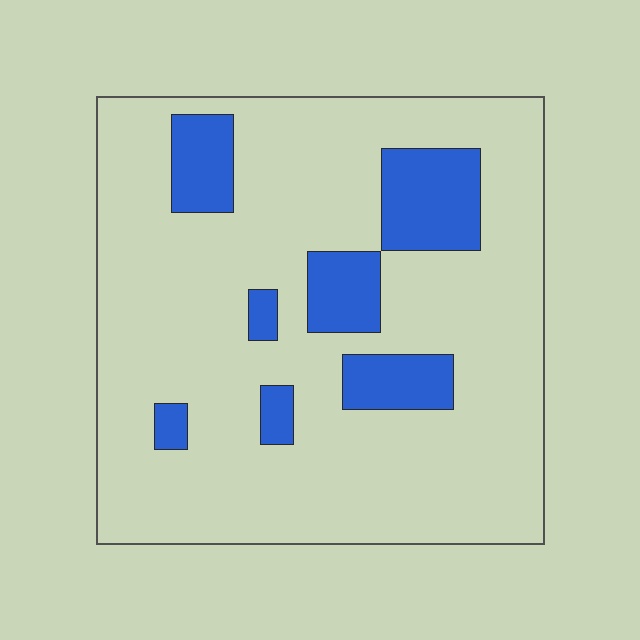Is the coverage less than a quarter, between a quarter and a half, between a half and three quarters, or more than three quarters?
Less than a quarter.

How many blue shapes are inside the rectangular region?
7.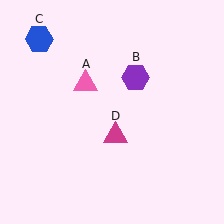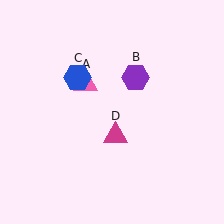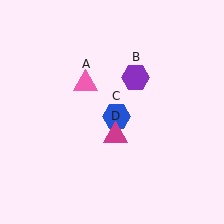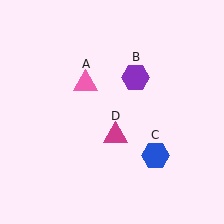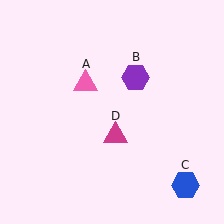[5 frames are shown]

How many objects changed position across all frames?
1 object changed position: blue hexagon (object C).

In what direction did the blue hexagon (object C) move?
The blue hexagon (object C) moved down and to the right.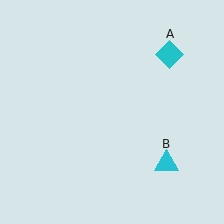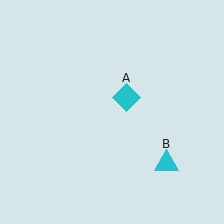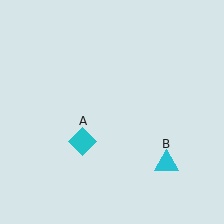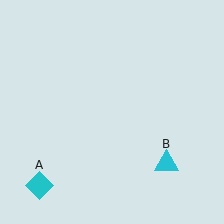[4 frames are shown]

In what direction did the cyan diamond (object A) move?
The cyan diamond (object A) moved down and to the left.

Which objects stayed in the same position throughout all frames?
Cyan triangle (object B) remained stationary.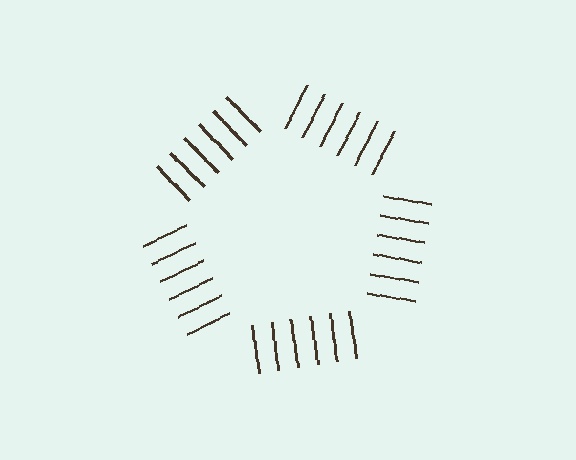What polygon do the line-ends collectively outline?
An illusory pentagon — the line segments terminate on its edges but no continuous stroke is drawn.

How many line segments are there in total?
30 — 6 along each of the 5 edges.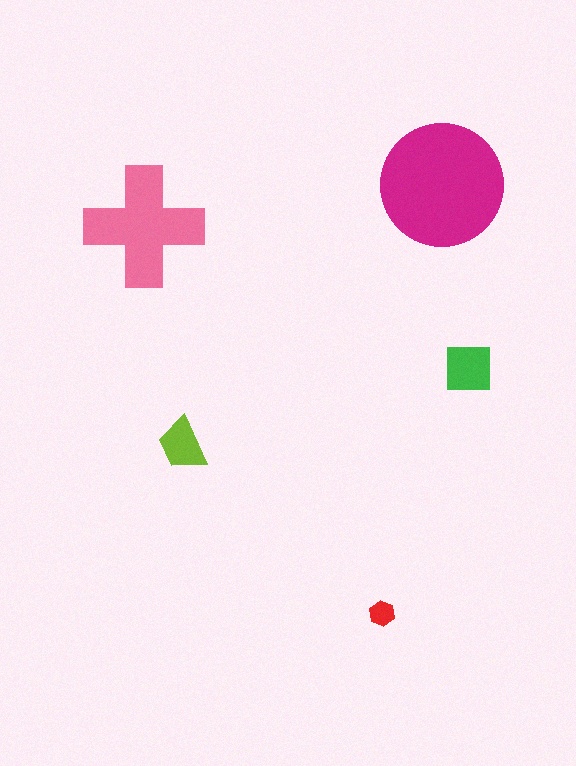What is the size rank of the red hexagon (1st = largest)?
5th.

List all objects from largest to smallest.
The magenta circle, the pink cross, the green square, the lime trapezoid, the red hexagon.